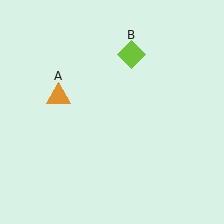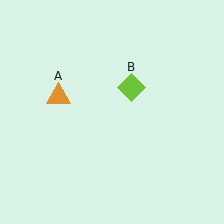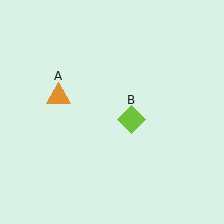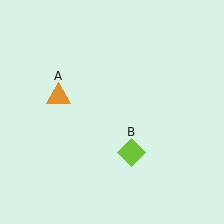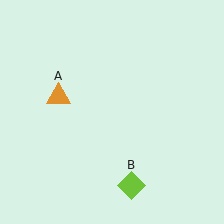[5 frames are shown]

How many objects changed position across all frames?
1 object changed position: lime diamond (object B).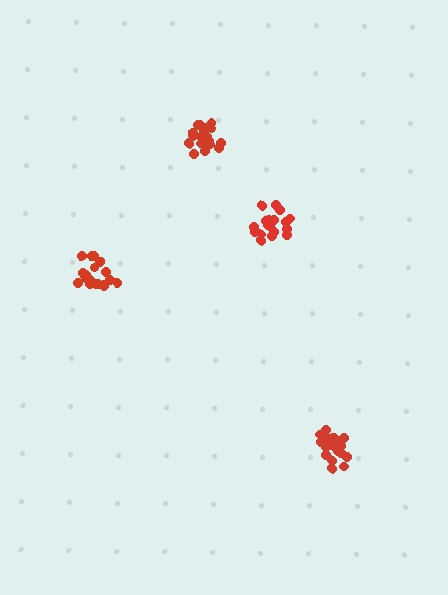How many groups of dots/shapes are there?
There are 4 groups.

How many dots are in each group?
Group 1: 20 dots, Group 2: 20 dots, Group 3: 20 dots, Group 4: 18 dots (78 total).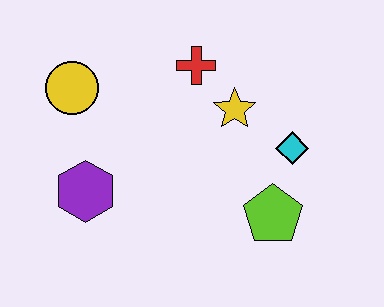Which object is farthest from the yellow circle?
The lime pentagon is farthest from the yellow circle.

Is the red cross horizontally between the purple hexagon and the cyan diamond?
Yes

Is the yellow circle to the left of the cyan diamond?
Yes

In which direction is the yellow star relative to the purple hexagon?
The yellow star is to the right of the purple hexagon.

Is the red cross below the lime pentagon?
No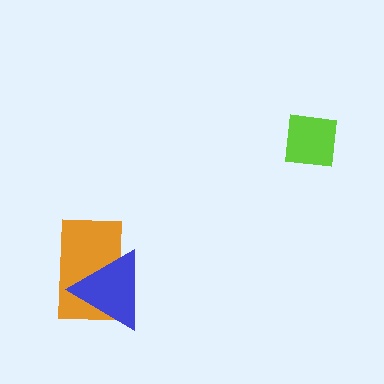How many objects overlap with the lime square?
0 objects overlap with the lime square.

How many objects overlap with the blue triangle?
1 object overlaps with the blue triangle.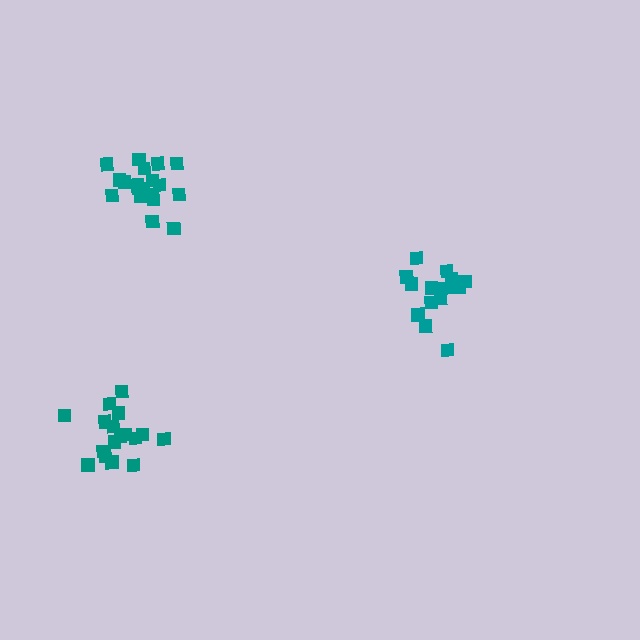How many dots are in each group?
Group 1: 19 dots, Group 2: 15 dots, Group 3: 17 dots (51 total).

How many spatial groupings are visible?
There are 3 spatial groupings.